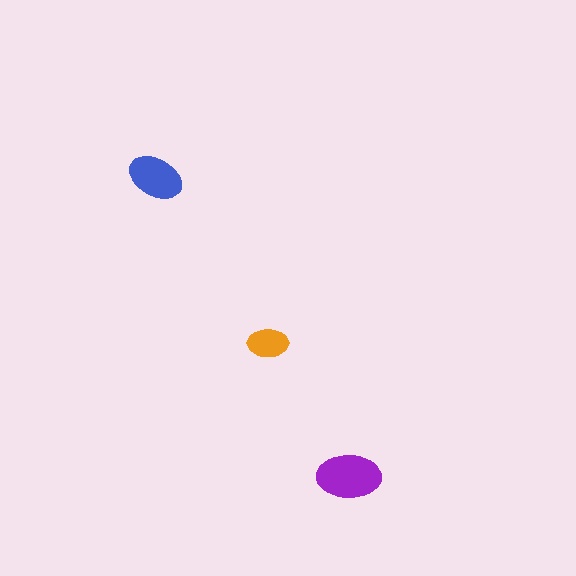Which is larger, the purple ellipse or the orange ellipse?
The purple one.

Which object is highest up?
The blue ellipse is topmost.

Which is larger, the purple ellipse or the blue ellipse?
The purple one.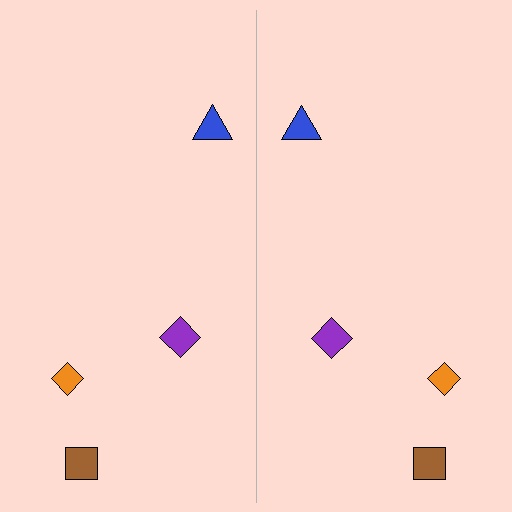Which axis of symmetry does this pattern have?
The pattern has a vertical axis of symmetry running through the center of the image.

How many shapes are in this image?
There are 8 shapes in this image.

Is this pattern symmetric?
Yes, this pattern has bilateral (reflection) symmetry.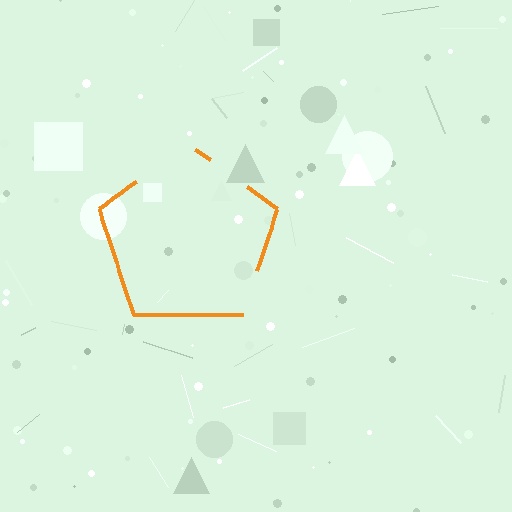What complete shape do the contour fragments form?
The contour fragments form a pentagon.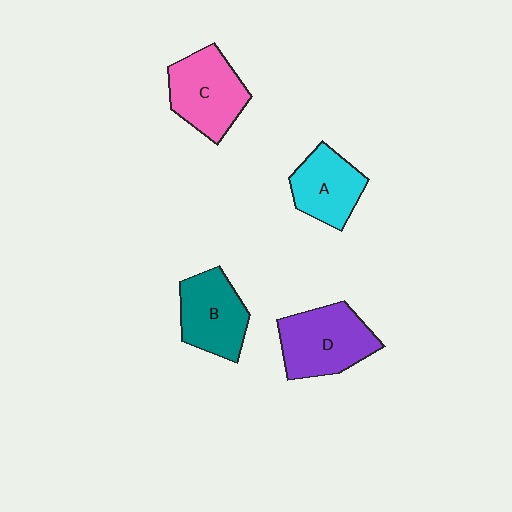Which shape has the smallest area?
Shape A (cyan).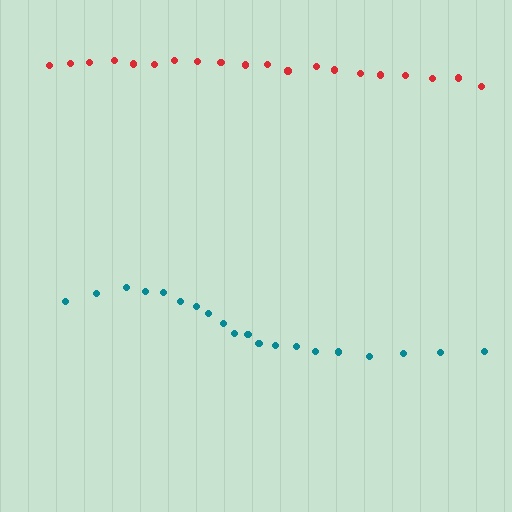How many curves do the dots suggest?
There are 2 distinct paths.